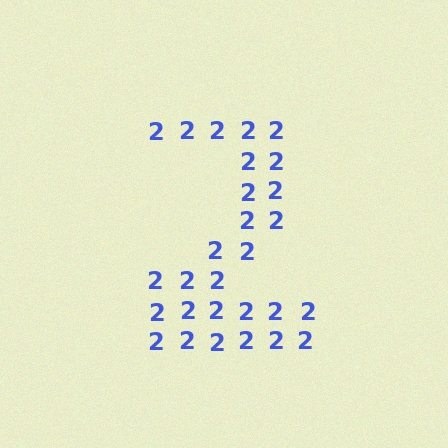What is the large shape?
The large shape is the digit 2.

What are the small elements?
The small elements are digit 2's.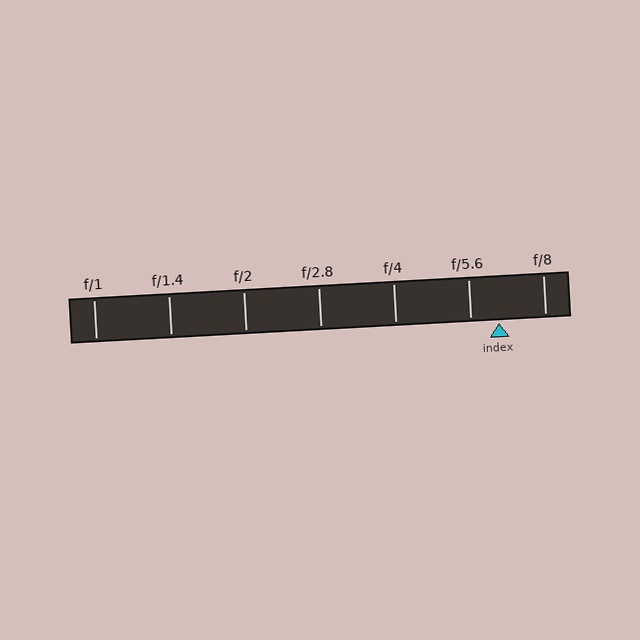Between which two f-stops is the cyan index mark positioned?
The index mark is between f/5.6 and f/8.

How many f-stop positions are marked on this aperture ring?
There are 7 f-stop positions marked.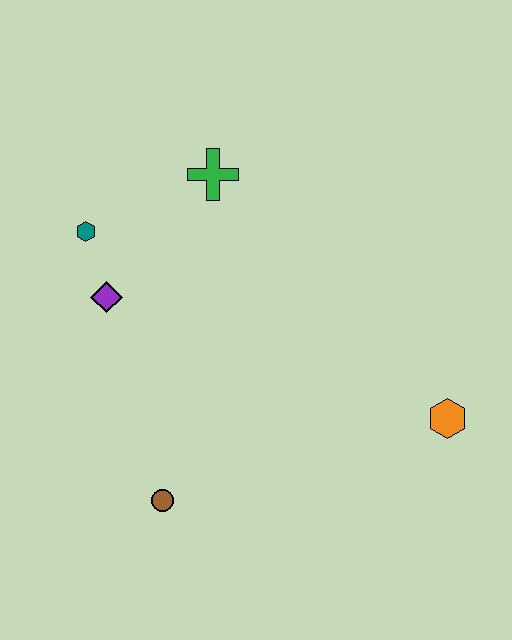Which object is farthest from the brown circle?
The green cross is farthest from the brown circle.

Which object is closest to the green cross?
The teal hexagon is closest to the green cross.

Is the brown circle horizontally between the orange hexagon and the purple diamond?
Yes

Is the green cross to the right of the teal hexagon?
Yes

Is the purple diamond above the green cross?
No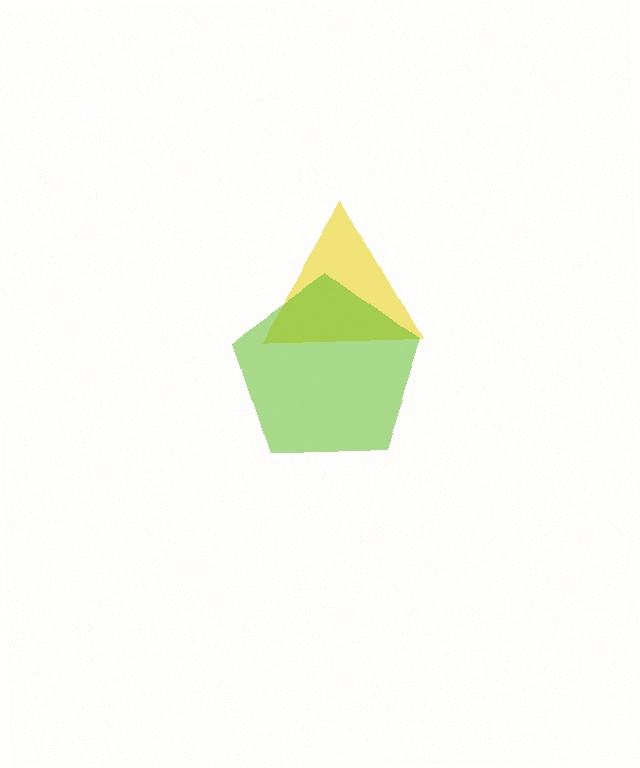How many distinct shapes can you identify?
There are 2 distinct shapes: a yellow triangle, a lime pentagon.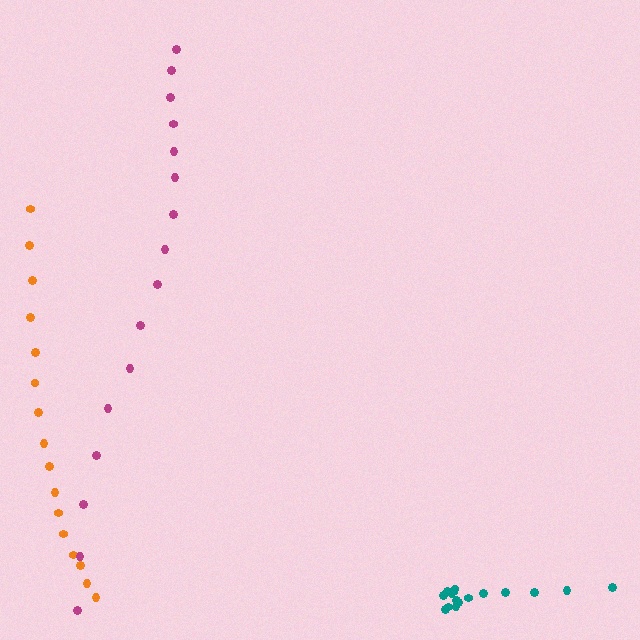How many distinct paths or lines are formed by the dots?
There are 3 distinct paths.